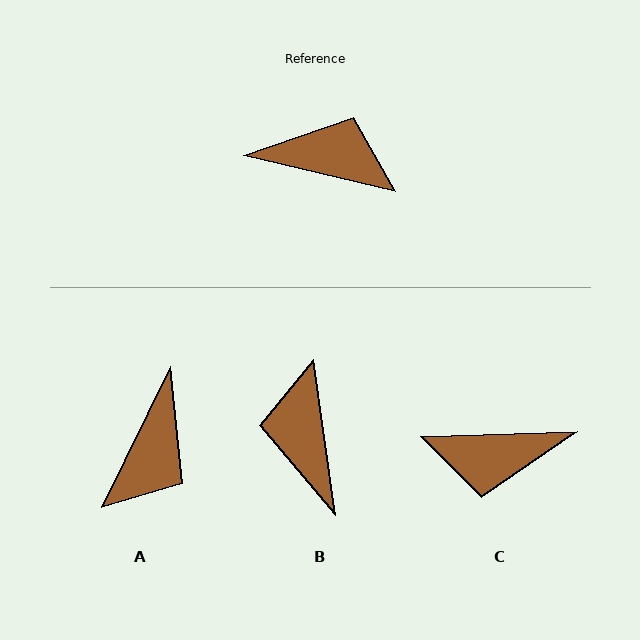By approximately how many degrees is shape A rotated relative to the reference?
Approximately 103 degrees clockwise.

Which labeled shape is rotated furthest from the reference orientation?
C, about 165 degrees away.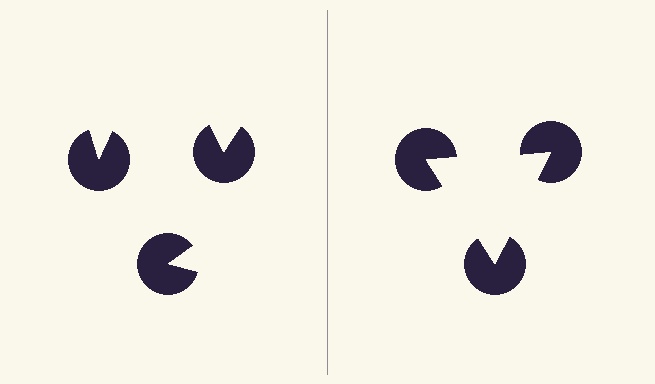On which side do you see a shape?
An illusory triangle appears on the right side. On the left side the wedge cuts are rotated, so no coherent shape forms.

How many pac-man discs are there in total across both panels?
6 — 3 on each side.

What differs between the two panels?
The pac-man discs are positioned identically on both sides; only the wedge orientations differ. On the right they align to a triangle; on the left they are misaligned.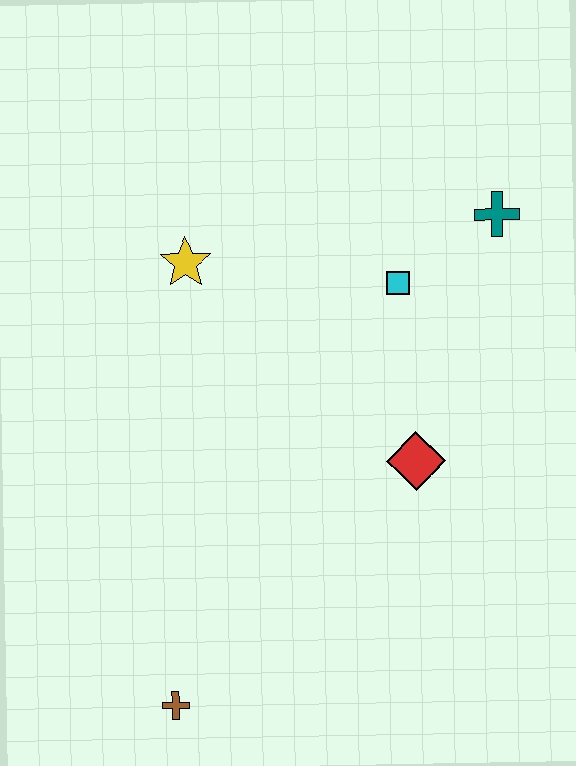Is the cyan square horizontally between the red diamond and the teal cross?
No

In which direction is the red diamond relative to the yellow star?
The red diamond is to the right of the yellow star.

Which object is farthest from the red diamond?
The brown cross is farthest from the red diamond.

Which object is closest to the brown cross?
The red diamond is closest to the brown cross.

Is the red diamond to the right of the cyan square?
Yes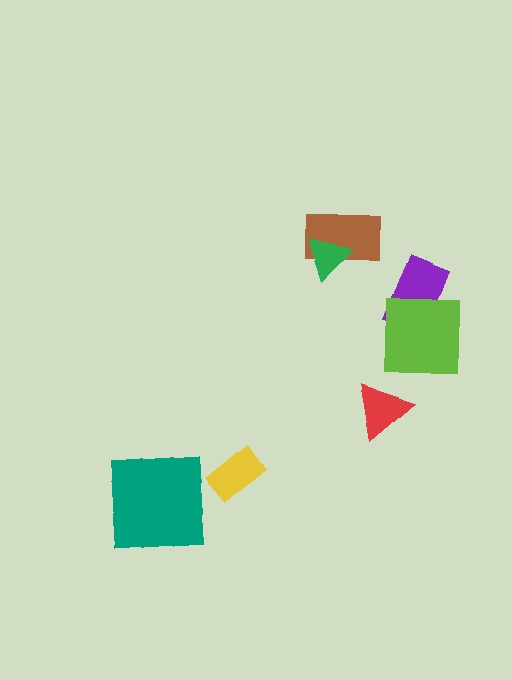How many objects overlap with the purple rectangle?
1 object overlaps with the purple rectangle.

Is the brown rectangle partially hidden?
Yes, it is partially covered by another shape.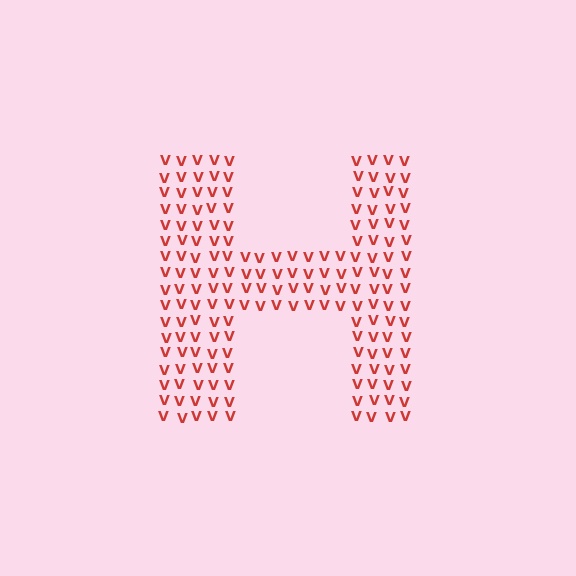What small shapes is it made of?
It is made of small letter V's.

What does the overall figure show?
The overall figure shows the letter H.